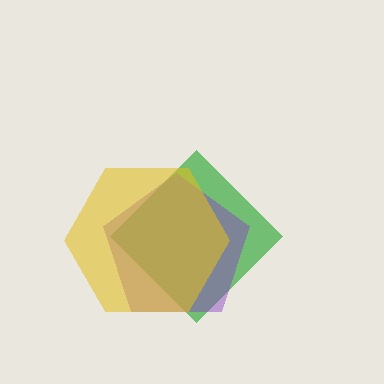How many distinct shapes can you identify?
There are 3 distinct shapes: a green diamond, a purple pentagon, a yellow hexagon.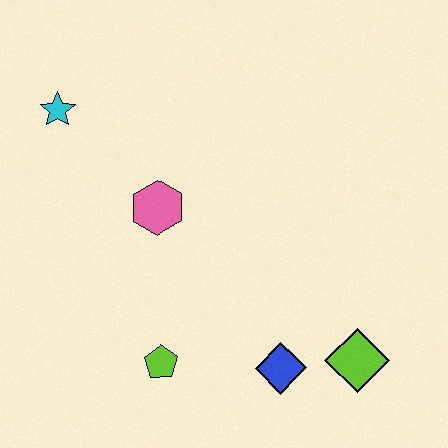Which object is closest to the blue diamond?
The lime diamond is closest to the blue diamond.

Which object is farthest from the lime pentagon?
The cyan star is farthest from the lime pentagon.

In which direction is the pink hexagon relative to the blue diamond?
The pink hexagon is above the blue diamond.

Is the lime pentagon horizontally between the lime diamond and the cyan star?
Yes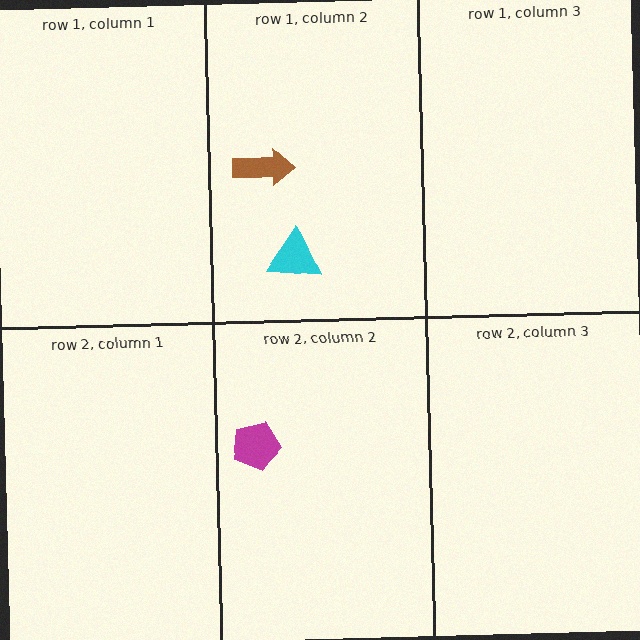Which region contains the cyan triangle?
The row 1, column 2 region.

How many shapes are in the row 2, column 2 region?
1.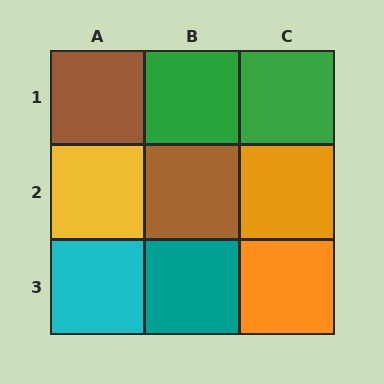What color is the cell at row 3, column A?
Cyan.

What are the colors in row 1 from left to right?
Brown, green, green.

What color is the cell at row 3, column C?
Orange.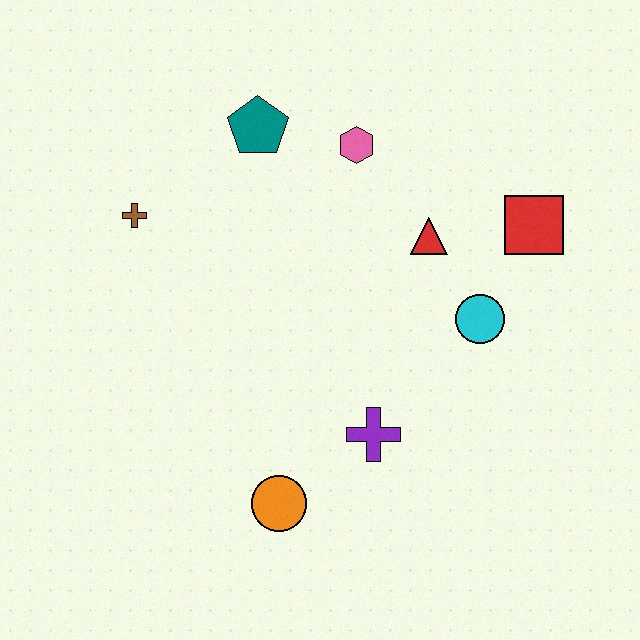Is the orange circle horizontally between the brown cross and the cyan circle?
Yes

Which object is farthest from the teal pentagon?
The orange circle is farthest from the teal pentagon.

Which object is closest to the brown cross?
The teal pentagon is closest to the brown cross.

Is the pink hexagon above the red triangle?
Yes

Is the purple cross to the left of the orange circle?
No